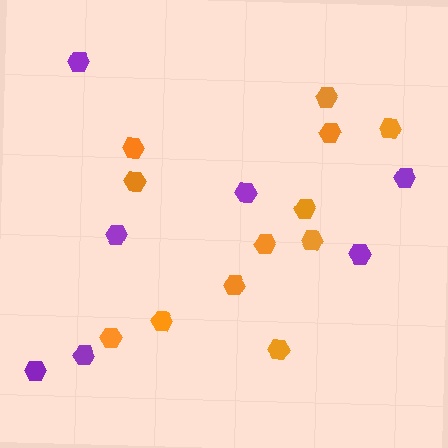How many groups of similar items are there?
There are 2 groups: one group of orange hexagons (12) and one group of purple hexagons (7).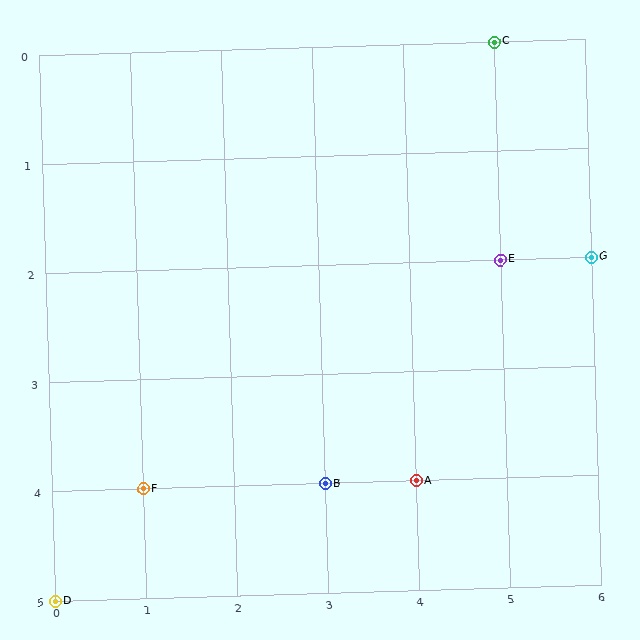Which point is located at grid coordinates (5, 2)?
Point E is at (5, 2).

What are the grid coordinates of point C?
Point C is at grid coordinates (5, 0).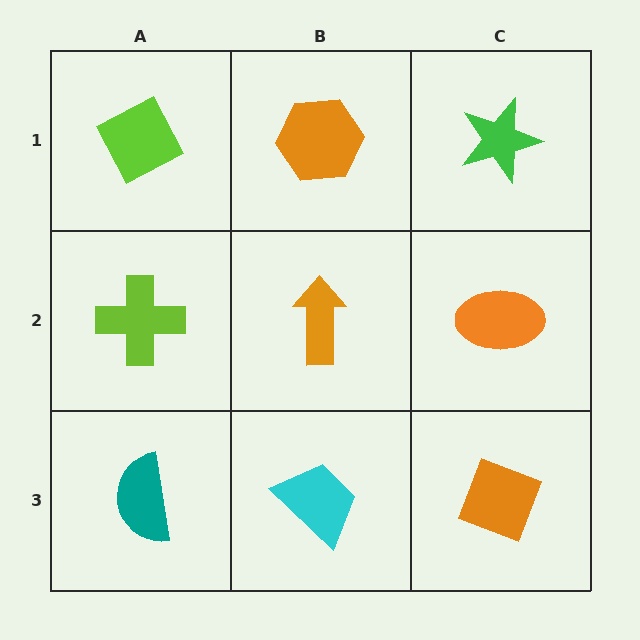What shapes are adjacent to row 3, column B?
An orange arrow (row 2, column B), a teal semicircle (row 3, column A), an orange diamond (row 3, column C).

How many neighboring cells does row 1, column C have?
2.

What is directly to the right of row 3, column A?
A cyan trapezoid.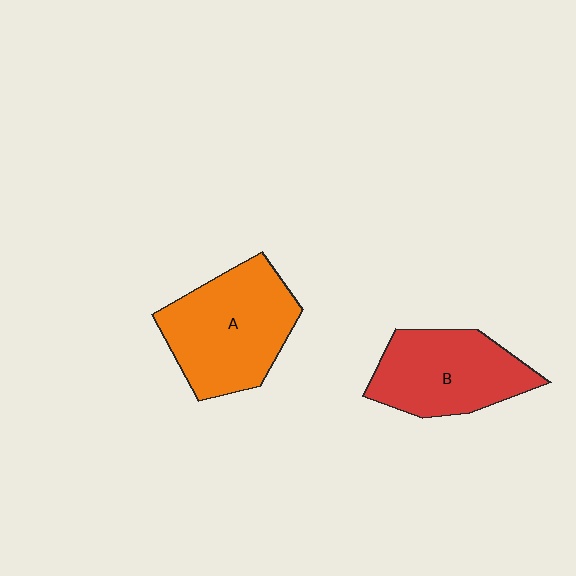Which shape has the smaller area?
Shape B (red).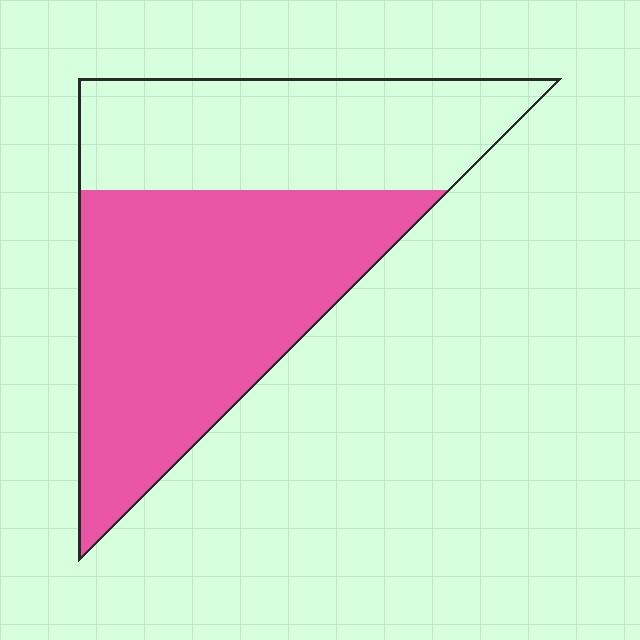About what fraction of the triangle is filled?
About three fifths (3/5).